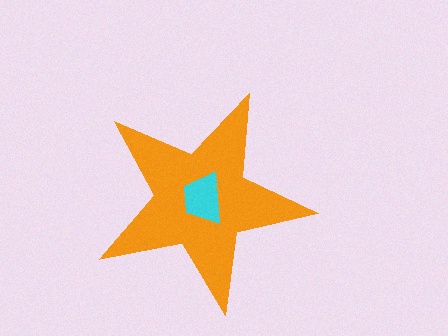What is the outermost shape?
The orange star.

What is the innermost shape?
The cyan trapezoid.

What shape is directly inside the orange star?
The cyan trapezoid.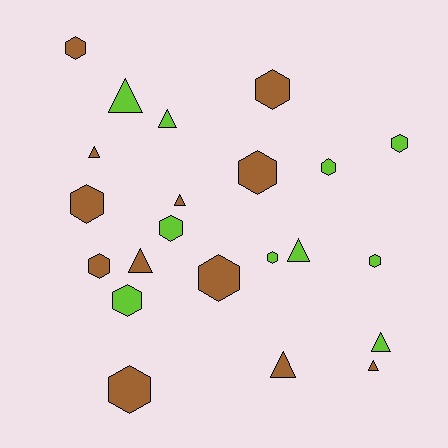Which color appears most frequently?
Brown, with 12 objects.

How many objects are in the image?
There are 22 objects.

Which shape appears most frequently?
Hexagon, with 13 objects.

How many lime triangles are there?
There are 4 lime triangles.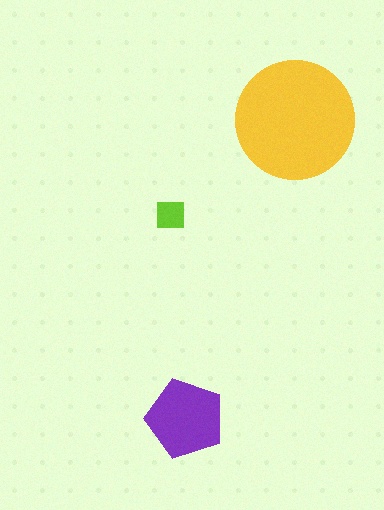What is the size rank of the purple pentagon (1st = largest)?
2nd.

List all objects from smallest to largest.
The lime square, the purple pentagon, the yellow circle.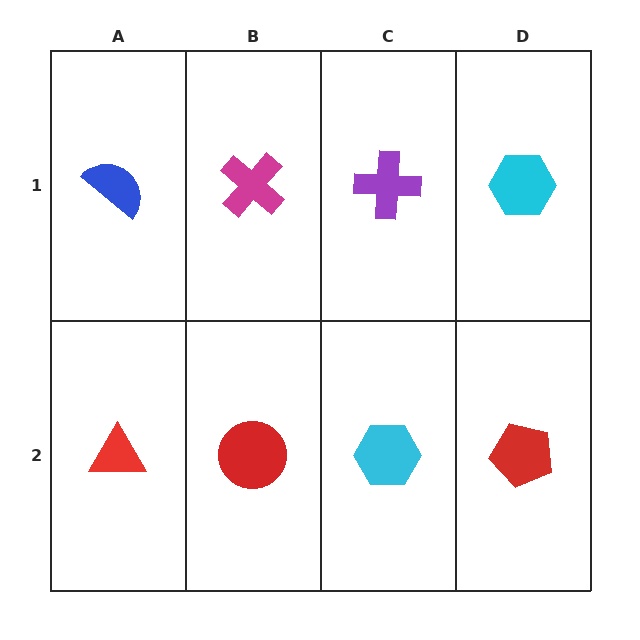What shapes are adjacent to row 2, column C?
A purple cross (row 1, column C), a red circle (row 2, column B), a red pentagon (row 2, column D).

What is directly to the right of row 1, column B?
A purple cross.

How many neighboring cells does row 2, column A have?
2.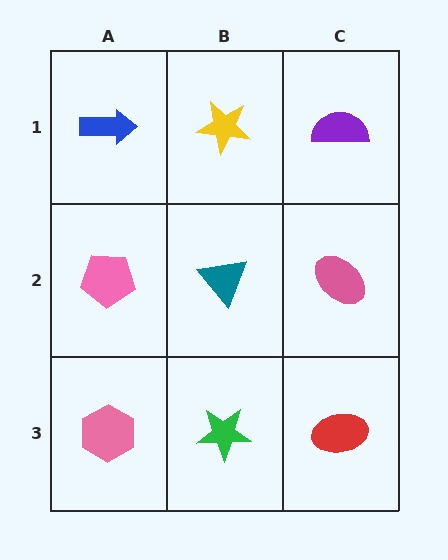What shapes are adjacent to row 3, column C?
A pink ellipse (row 2, column C), a green star (row 3, column B).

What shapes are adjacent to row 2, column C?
A purple semicircle (row 1, column C), a red ellipse (row 3, column C), a teal triangle (row 2, column B).